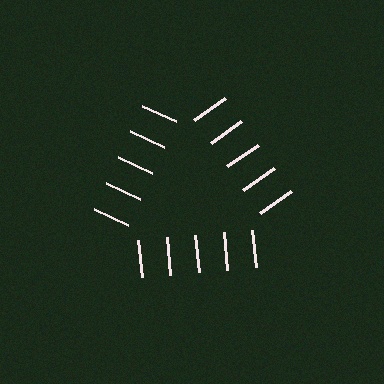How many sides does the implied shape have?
3 sides — the line-ends trace a triangle.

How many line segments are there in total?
15 — 5 along each of the 3 edges.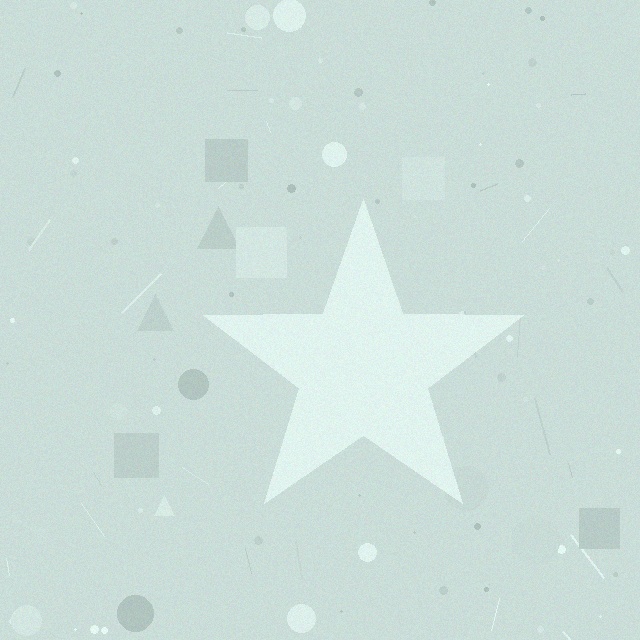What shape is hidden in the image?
A star is hidden in the image.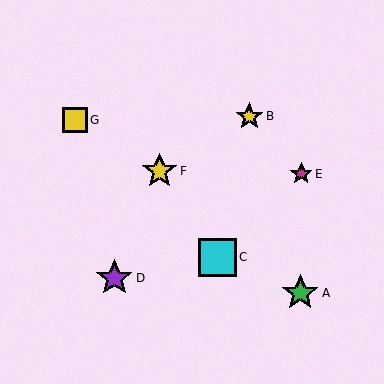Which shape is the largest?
The cyan square (labeled C) is the largest.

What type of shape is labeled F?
Shape F is a yellow star.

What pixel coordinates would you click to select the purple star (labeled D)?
Click at (114, 278) to select the purple star D.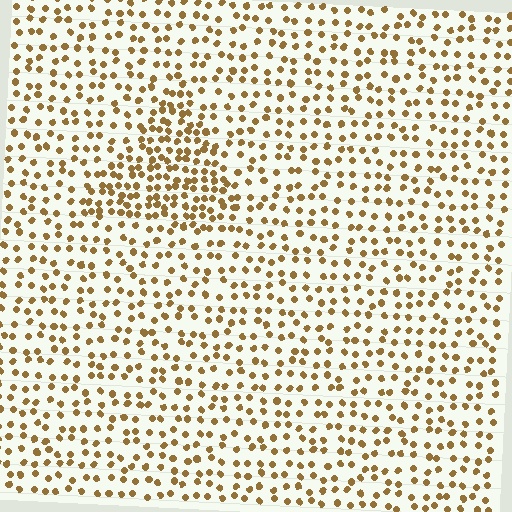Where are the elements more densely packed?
The elements are more densely packed inside the triangle boundary.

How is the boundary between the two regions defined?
The boundary is defined by a change in element density (approximately 1.8x ratio). All elements are the same color, size, and shape.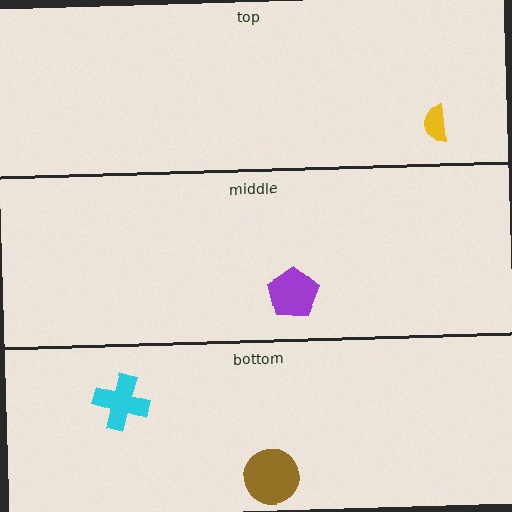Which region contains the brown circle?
The bottom region.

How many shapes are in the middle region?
1.